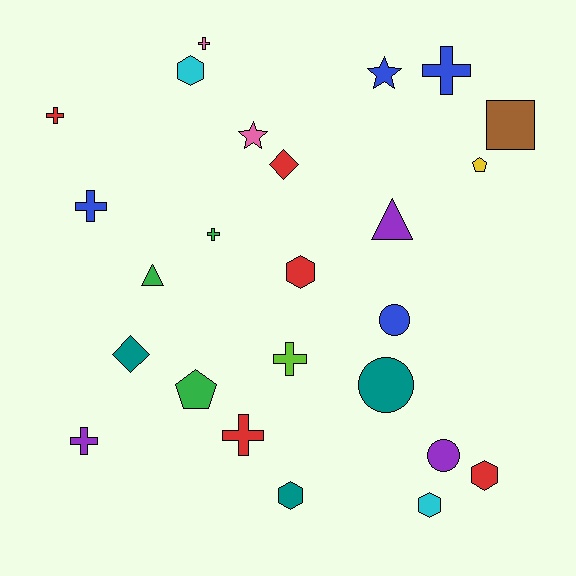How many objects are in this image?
There are 25 objects.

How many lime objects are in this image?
There is 1 lime object.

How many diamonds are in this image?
There are 2 diamonds.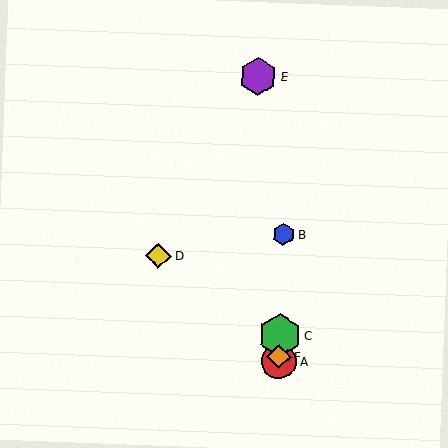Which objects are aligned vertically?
Objects A, B, C, F are aligned vertically.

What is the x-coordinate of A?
Object A is at x≈279.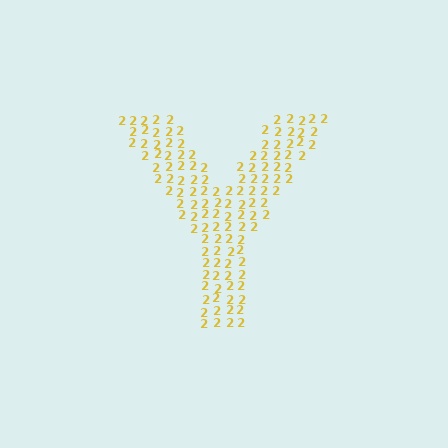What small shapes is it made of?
It is made of small digit 2's.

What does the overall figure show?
The overall figure shows the letter Y.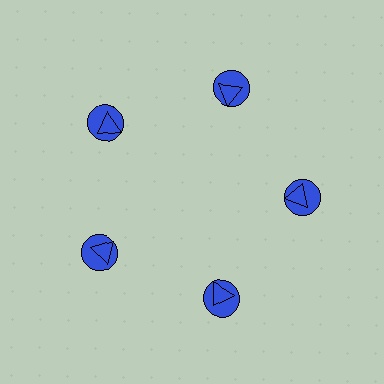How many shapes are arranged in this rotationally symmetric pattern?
There are 10 shapes, arranged in 5 groups of 2.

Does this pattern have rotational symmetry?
Yes, this pattern has 5-fold rotational symmetry. It looks the same after rotating 72 degrees around the center.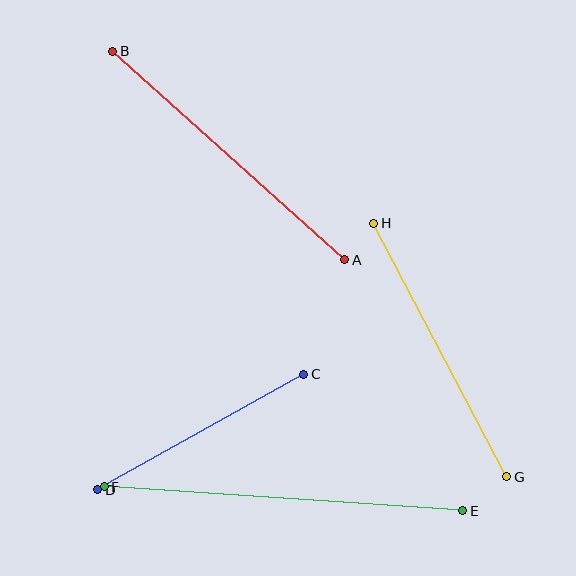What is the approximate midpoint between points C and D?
The midpoint is at approximately (201, 432) pixels.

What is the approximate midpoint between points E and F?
The midpoint is at approximately (284, 499) pixels.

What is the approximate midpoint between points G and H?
The midpoint is at approximately (440, 350) pixels.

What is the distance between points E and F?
The distance is approximately 359 pixels.